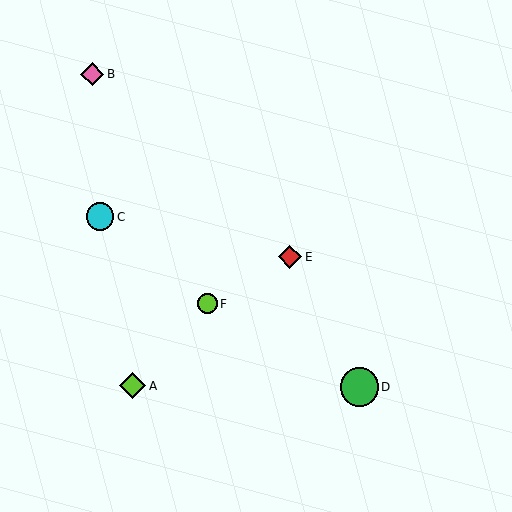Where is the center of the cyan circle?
The center of the cyan circle is at (100, 217).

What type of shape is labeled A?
Shape A is a lime diamond.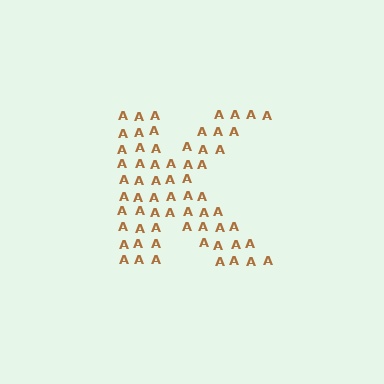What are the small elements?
The small elements are letter A's.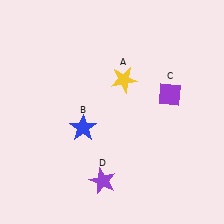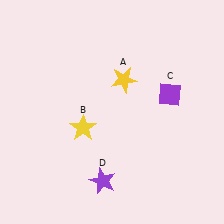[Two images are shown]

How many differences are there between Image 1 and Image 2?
There is 1 difference between the two images.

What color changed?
The star (B) changed from blue in Image 1 to yellow in Image 2.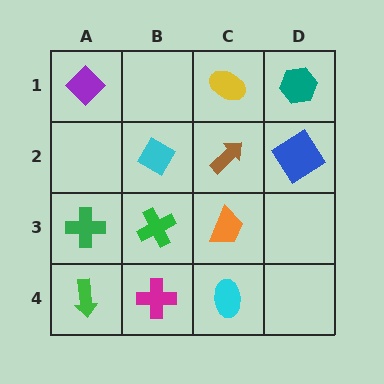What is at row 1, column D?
A teal hexagon.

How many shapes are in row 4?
3 shapes.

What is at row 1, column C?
A yellow ellipse.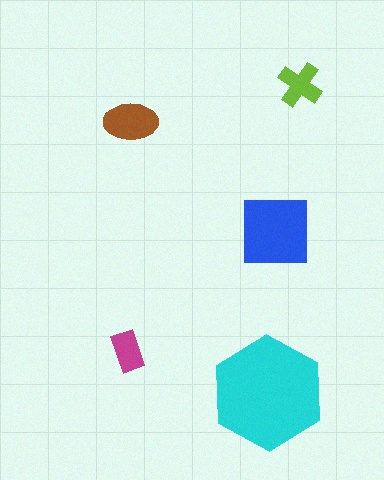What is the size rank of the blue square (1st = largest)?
2nd.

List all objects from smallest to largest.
The magenta rectangle, the lime cross, the brown ellipse, the blue square, the cyan hexagon.